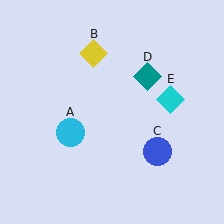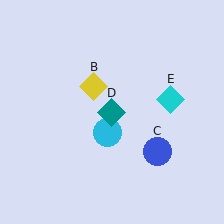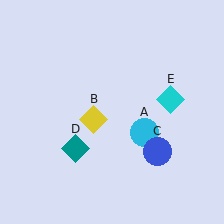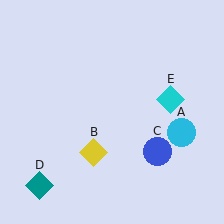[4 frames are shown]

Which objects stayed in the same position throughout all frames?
Blue circle (object C) and cyan diamond (object E) remained stationary.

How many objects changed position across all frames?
3 objects changed position: cyan circle (object A), yellow diamond (object B), teal diamond (object D).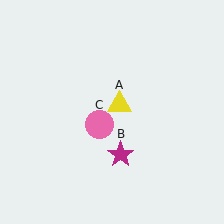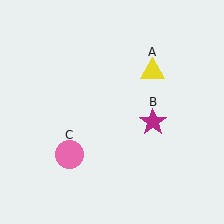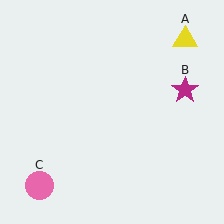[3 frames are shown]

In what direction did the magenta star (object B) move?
The magenta star (object B) moved up and to the right.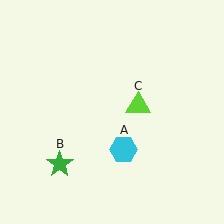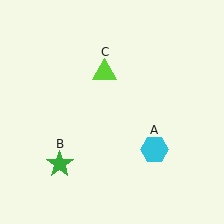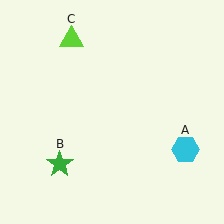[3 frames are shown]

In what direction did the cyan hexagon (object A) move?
The cyan hexagon (object A) moved right.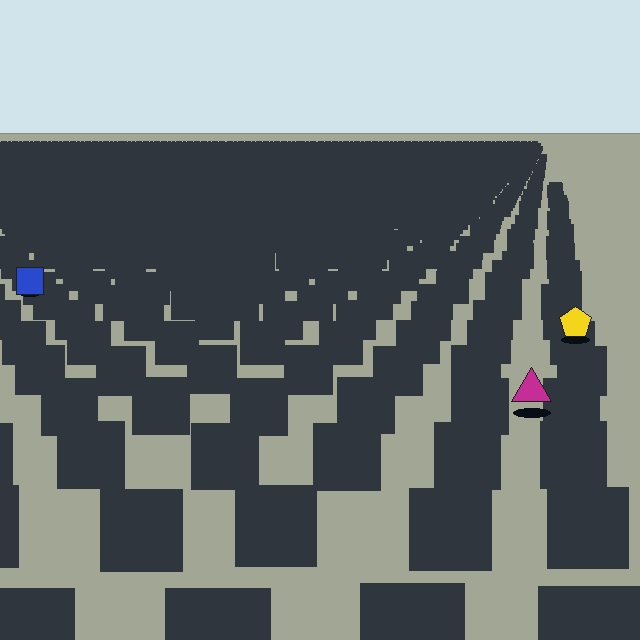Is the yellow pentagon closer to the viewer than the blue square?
Yes. The yellow pentagon is closer — you can tell from the texture gradient: the ground texture is coarser near it.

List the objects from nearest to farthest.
From nearest to farthest: the magenta triangle, the yellow pentagon, the blue square.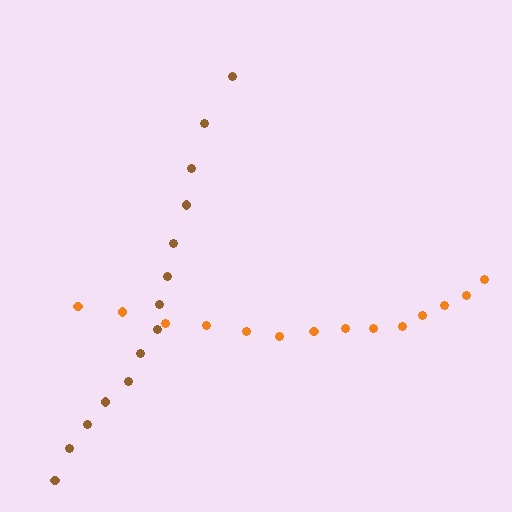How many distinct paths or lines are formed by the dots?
There are 2 distinct paths.